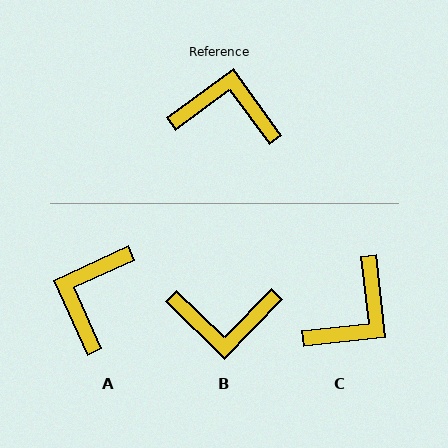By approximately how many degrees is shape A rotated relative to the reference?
Approximately 78 degrees counter-clockwise.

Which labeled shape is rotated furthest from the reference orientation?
B, about 170 degrees away.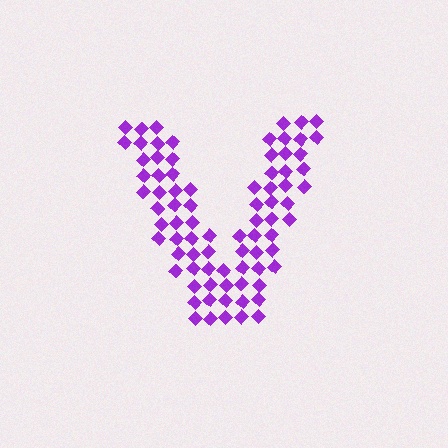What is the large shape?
The large shape is the letter V.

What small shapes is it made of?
It is made of small diamonds.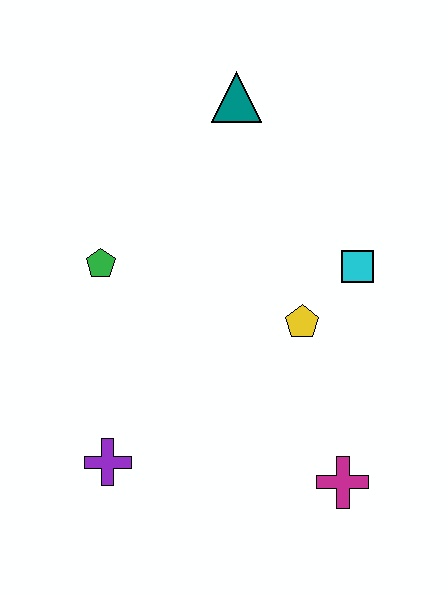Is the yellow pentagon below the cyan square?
Yes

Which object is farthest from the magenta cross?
The teal triangle is farthest from the magenta cross.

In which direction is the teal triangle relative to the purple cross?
The teal triangle is above the purple cross.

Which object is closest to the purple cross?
The green pentagon is closest to the purple cross.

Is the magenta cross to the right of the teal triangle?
Yes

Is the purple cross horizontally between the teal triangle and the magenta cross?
No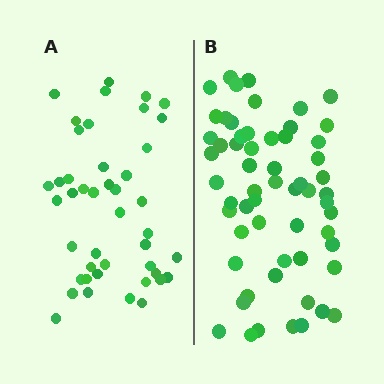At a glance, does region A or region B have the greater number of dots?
Region B (the right region) has more dots.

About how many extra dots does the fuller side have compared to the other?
Region B has approximately 15 more dots than region A.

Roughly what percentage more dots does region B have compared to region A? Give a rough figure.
About 35% more.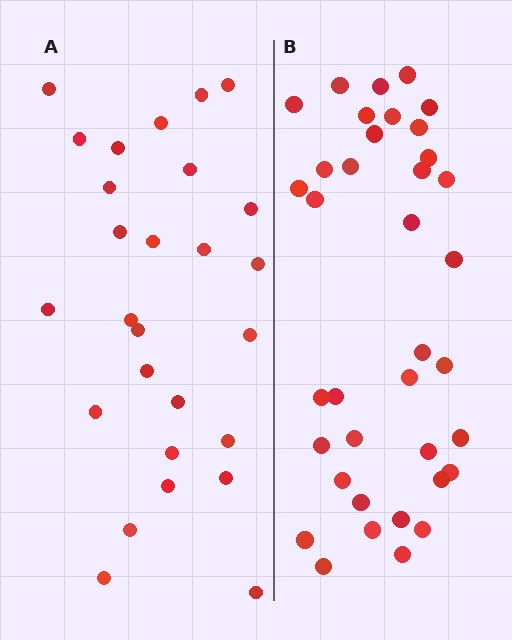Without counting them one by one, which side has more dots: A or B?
Region B (the right region) has more dots.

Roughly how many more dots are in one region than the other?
Region B has roughly 10 or so more dots than region A.